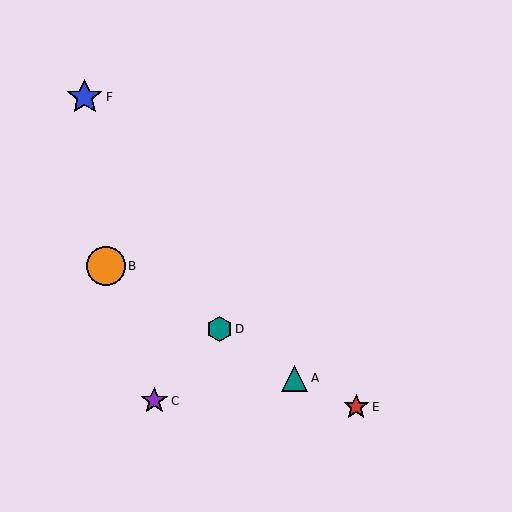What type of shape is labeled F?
Shape F is a blue star.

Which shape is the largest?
The orange circle (labeled B) is the largest.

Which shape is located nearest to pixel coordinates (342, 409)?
The red star (labeled E) at (356, 407) is nearest to that location.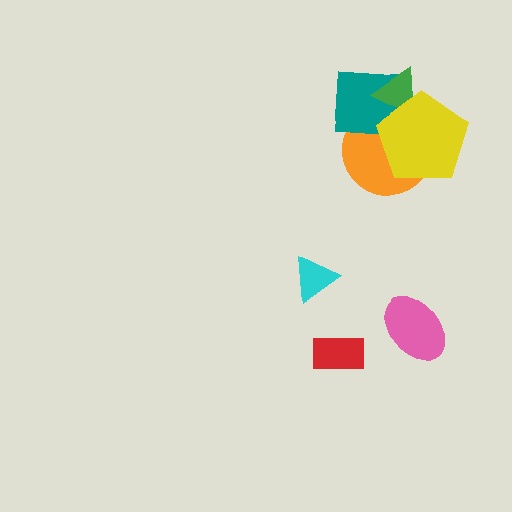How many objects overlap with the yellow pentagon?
3 objects overlap with the yellow pentagon.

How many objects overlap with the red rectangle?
0 objects overlap with the red rectangle.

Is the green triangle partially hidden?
Yes, it is partially covered by another shape.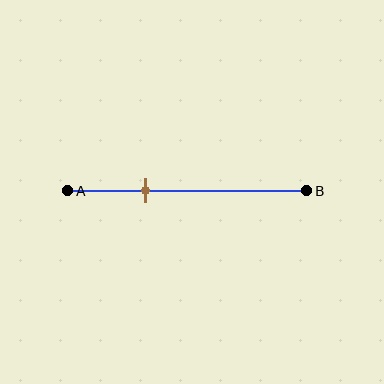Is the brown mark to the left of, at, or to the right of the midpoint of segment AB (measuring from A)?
The brown mark is to the left of the midpoint of segment AB.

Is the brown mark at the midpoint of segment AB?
No, the mark is at about 30% from A, not at the 50% midpoint.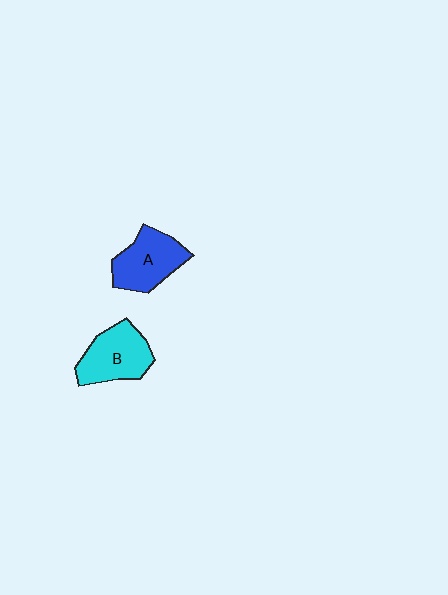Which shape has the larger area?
Shape B (cyan).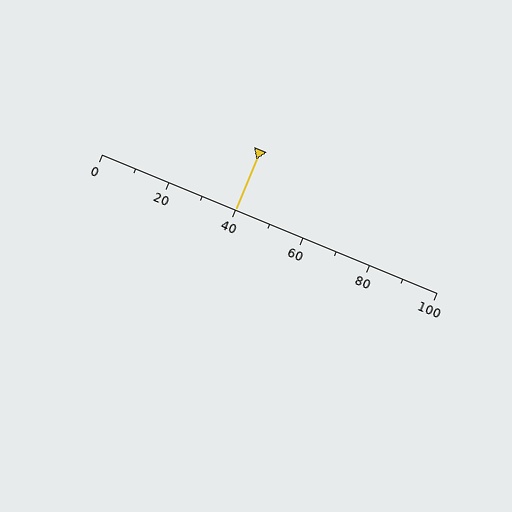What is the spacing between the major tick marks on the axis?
The major ticks are spaced 20 apart.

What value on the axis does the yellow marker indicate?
The marker indicates approximately 40.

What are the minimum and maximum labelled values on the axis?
The axis runs from 0 to 100.